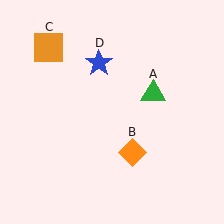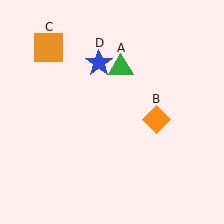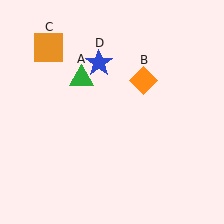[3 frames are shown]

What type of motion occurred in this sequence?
The green triangle (object A), orange diamond (object B) rotated counterclockwise around the center of the scene.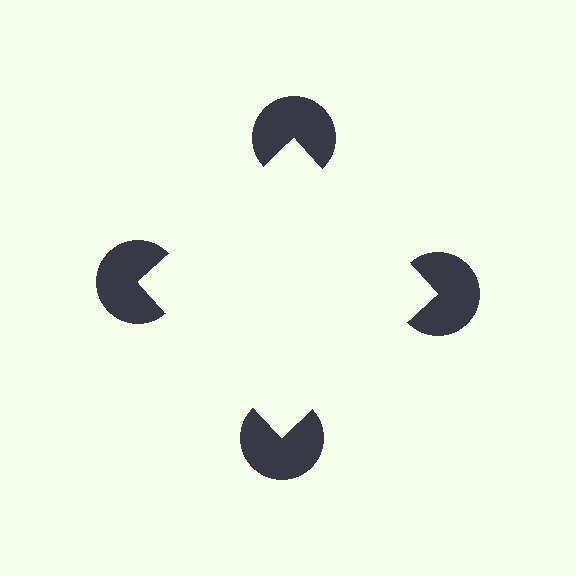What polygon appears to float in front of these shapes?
An illusory square — its edges are inferred from the aligned wedge cuts in the pac-man discs, not physically drawn.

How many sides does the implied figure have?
4 sides.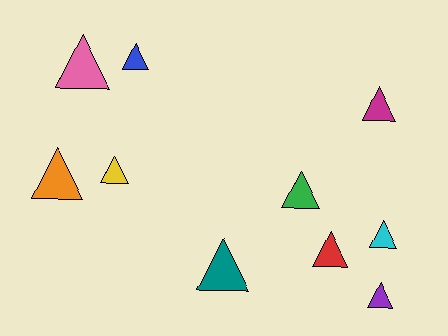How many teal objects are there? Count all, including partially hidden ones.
There is 1 teal object.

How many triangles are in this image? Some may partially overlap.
There are 10 triangles.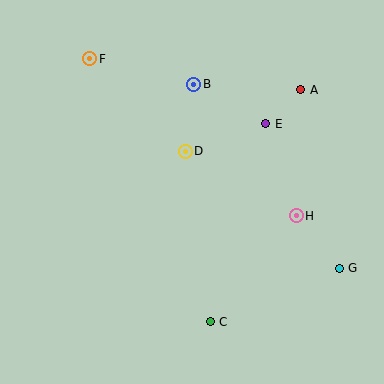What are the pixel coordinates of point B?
Point B is at (194, 84).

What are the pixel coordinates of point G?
Point G is at (339, 268).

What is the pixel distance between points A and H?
The distance between A and H is 126 pixels.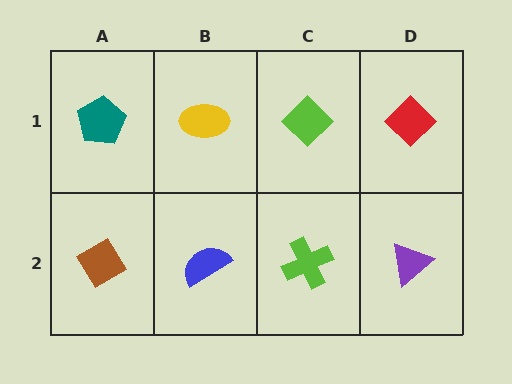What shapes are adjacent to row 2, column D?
A red diamond (row 1, column D), a lime cross (row 2, column C).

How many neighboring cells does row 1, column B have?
3.